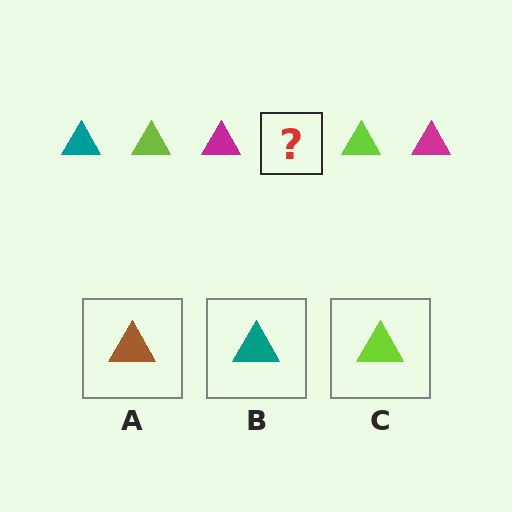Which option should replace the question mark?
Option B.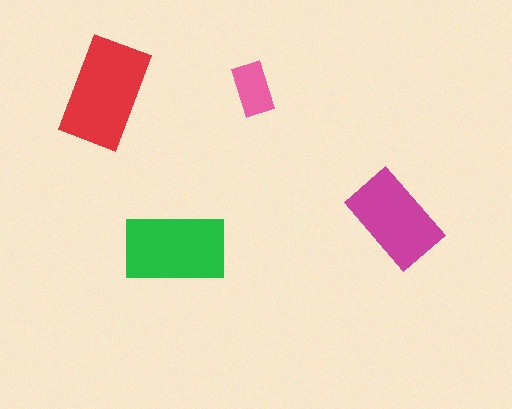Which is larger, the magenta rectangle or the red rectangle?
The red one.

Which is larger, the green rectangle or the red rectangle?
The red one.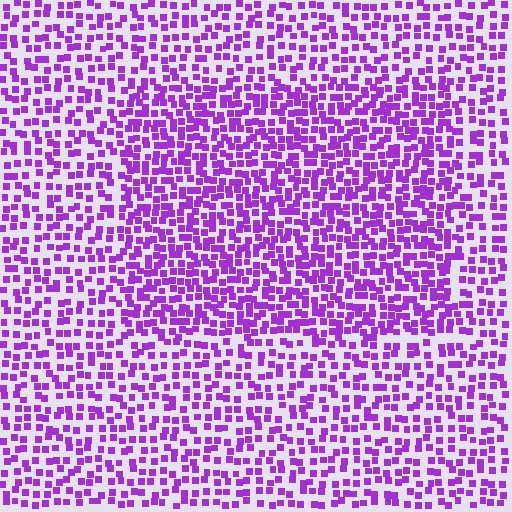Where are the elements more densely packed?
The elements are more densely packed inside the rectangle boundary.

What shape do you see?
I see a rectangle.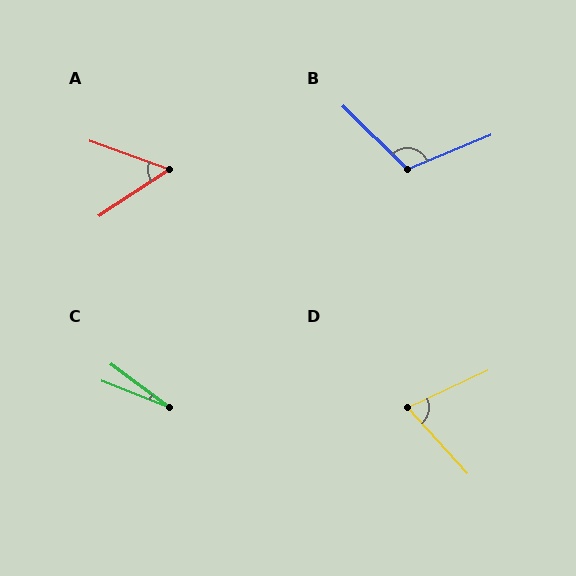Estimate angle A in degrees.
Approximately 54 degrees.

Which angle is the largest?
B, at approximately 113 degrees.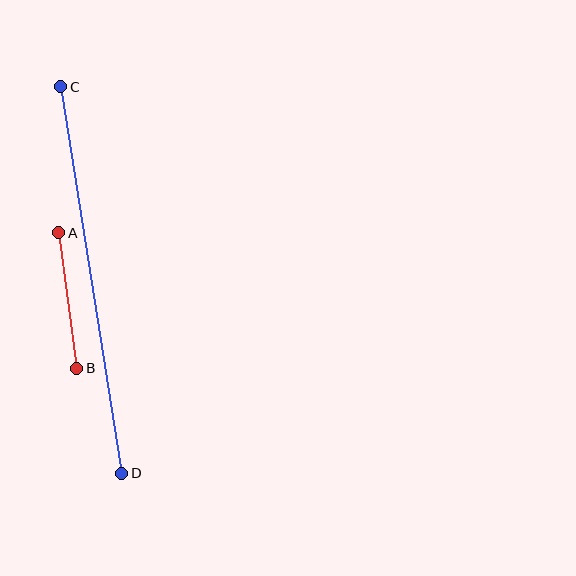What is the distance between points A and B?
The distance is approximately 136 pixels.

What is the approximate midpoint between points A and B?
The midpoint is at approximately (68, 301) pixels.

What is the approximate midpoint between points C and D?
The midpoint is at approximately (91, 280) pixels.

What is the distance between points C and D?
The distance is approximately 392 pixels.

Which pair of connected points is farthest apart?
Points C and D are farthest apart.